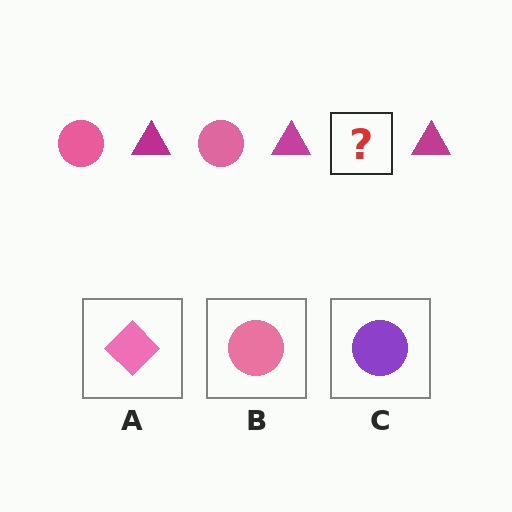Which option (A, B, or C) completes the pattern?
B.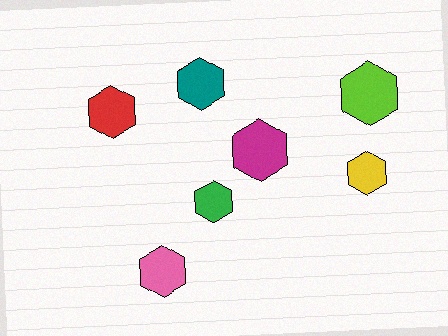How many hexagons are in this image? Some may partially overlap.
There are 7 hexagons.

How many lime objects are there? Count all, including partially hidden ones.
There is 1 lime object.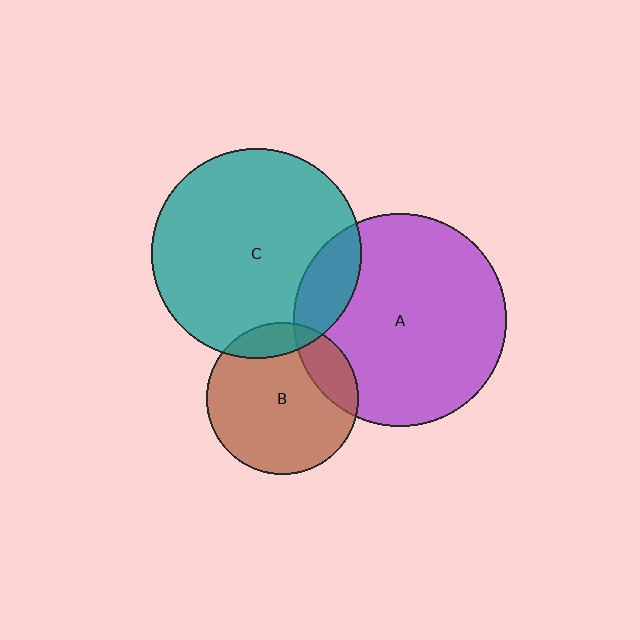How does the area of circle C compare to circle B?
Approximately 1.9 times.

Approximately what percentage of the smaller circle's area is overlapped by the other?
Approximately 15%.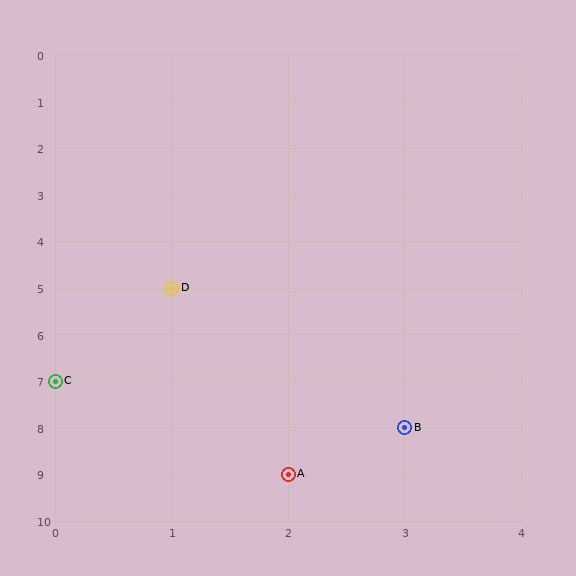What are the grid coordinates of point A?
Point A is at grid coordinates (2, 9).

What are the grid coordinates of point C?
Point C is at grid coordinates (0, 7).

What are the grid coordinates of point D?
Point D is at grid coordinates (1, 5).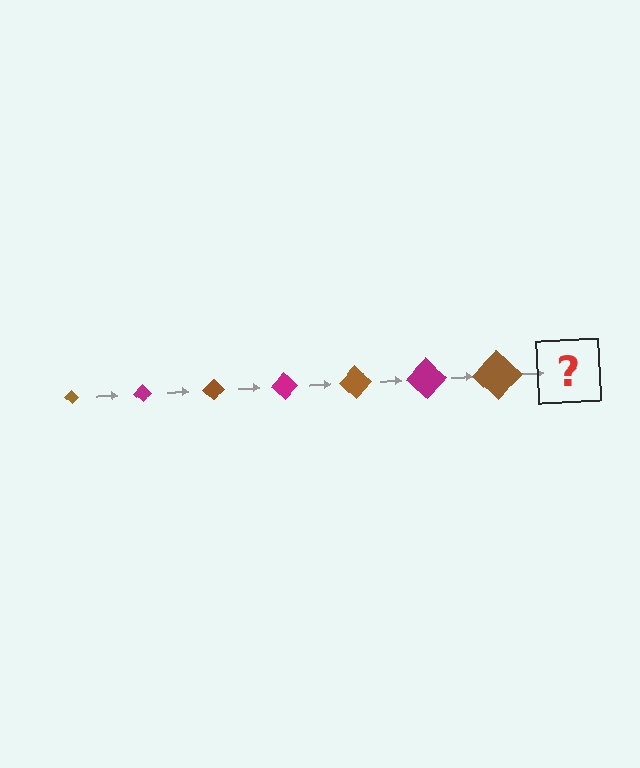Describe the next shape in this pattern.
It should be a magenta diamond, larger than the previous one.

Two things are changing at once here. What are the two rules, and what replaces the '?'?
The two rules are that the diamond grows larger each step and the color cycles through brown and magenta. The '?' should be a magenta diamond, larger than the previous one.